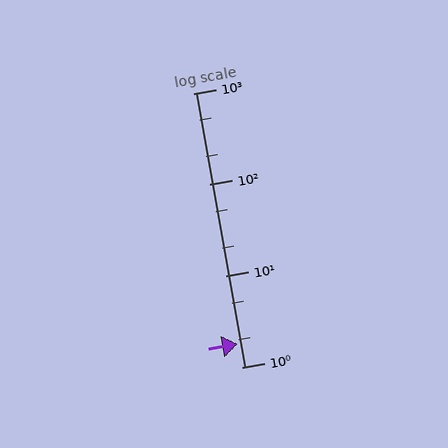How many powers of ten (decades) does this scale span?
The scale spans 3 decades, from 1 to 1000.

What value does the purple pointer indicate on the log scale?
The pointer indicates approximately 1.8.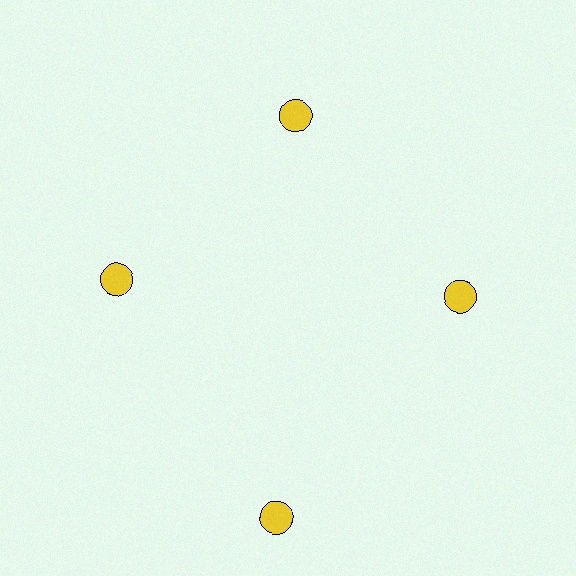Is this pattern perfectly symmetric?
No. The 4 yellow circles are arranged in a ring, but one element near the 6 o'clock position is pushed outward from the center, breaking the 4-fold rotational symmetry.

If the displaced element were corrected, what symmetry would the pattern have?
It would have 4-fold rotational symmetry — the pattern would map onto itself every 90 degrees.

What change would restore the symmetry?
The symmetry would be restored by moving it inward, back onto the ring so that all 4 circles sit at equal angles and equal distance from the center.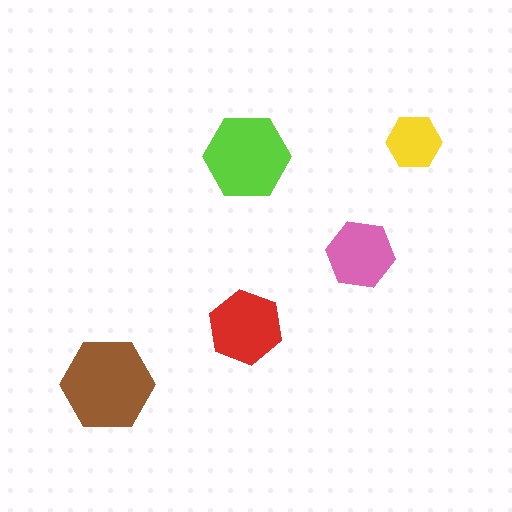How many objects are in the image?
There are 5 objects in the image.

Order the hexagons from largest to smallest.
the brown one, the lime one, the red one, the pink one, the yellow one.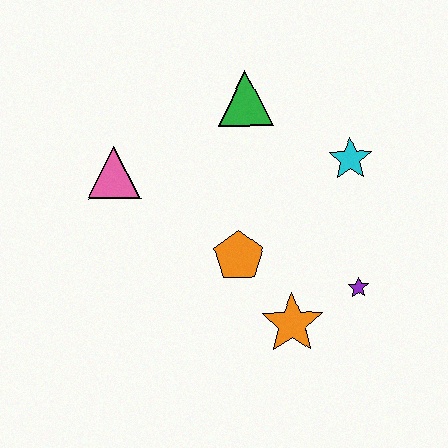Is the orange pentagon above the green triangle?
No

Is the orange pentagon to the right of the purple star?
No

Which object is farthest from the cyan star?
The pink triangle is farthest from the cyan star.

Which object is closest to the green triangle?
The cyan star is closest to the green triangle.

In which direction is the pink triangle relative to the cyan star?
The pink triangle is to the left of the cyan star.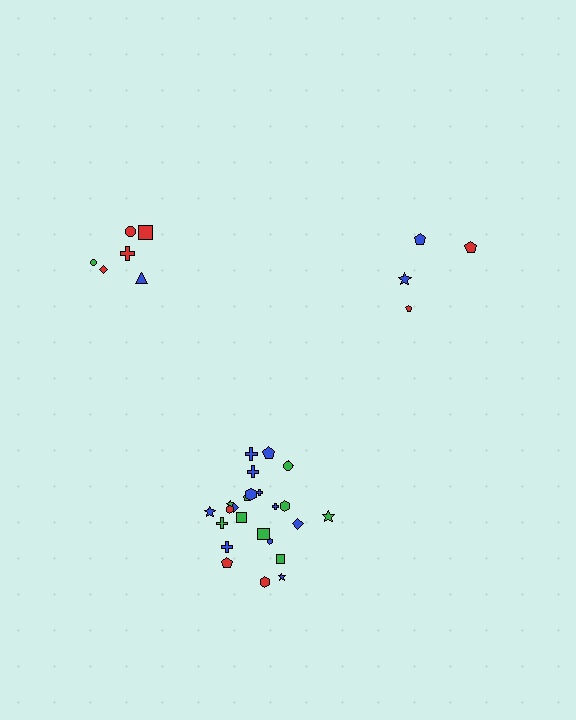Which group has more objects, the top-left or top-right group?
The top-left group.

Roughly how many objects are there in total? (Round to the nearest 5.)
Roughly 35 objects in total.